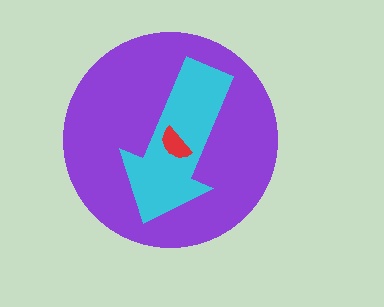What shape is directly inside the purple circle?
The cyan arrow.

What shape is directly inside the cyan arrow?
The red semicircle.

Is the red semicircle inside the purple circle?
Yes.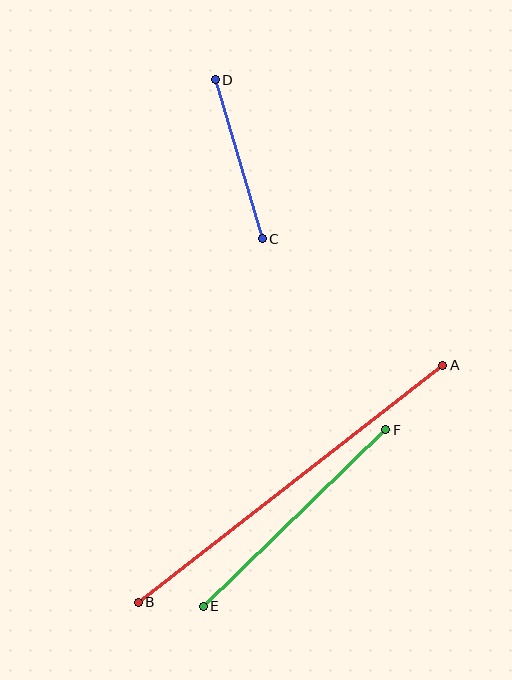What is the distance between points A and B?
The distance is approximately 386 pixels.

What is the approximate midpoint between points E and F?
The midpoint is at approximately (295, 518) pixels.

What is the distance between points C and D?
The distance is approximately 166 pixels.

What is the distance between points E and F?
The distance is approximately 254 pixels.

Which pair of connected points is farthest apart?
Points A and B are farthest apart.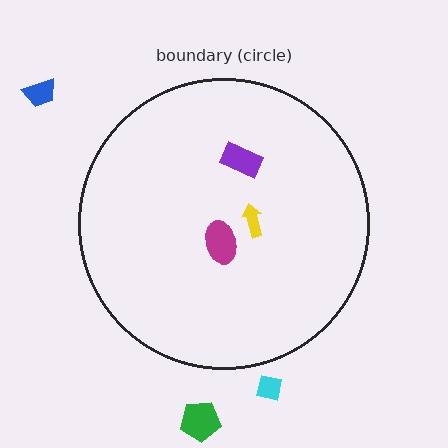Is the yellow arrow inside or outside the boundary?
Inside.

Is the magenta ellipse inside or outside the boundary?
Inside.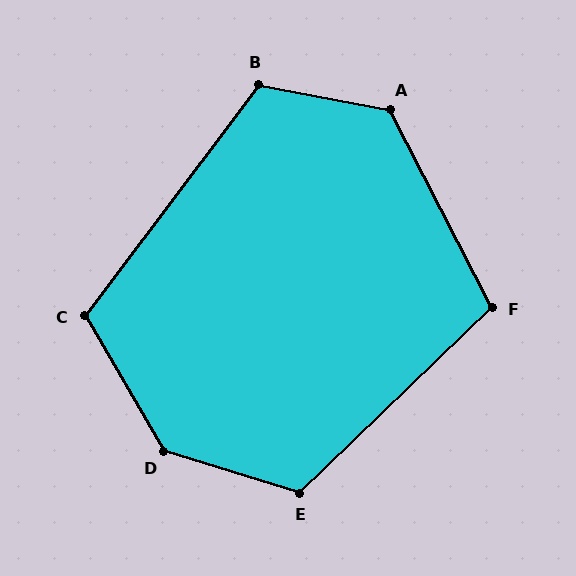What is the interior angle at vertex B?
Approximately 116 degrees (obtuse).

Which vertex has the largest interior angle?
D, at approximately 137 degrees.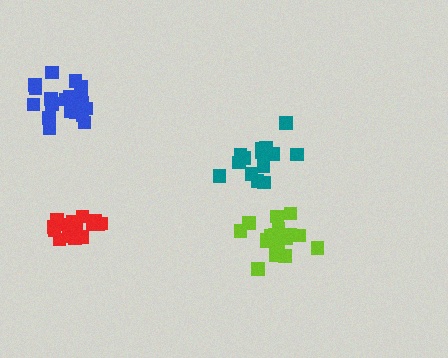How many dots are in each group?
Group 1: 20 dots, Group 2: 19 dots, Group 3: 17 dots, Group 4: 14 dots (70 total).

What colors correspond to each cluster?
The clusters are colored: blue, lime, red, teal.